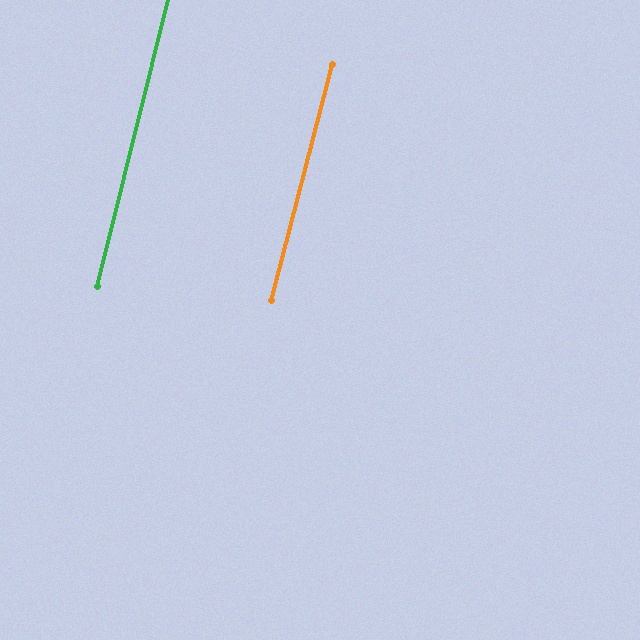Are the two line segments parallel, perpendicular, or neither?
Parallel — their directions differ by only 0.6°.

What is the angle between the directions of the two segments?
Approximately 1 degree.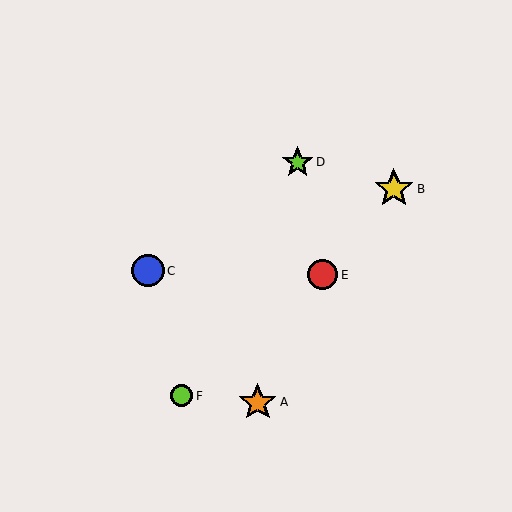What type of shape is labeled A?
Shape A is an orange star.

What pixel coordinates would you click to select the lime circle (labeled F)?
Click at (182, 396) to select the lime circle F.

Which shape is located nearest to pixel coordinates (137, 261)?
The blue circle (labeled C) at (148, 271) is nearest to that location.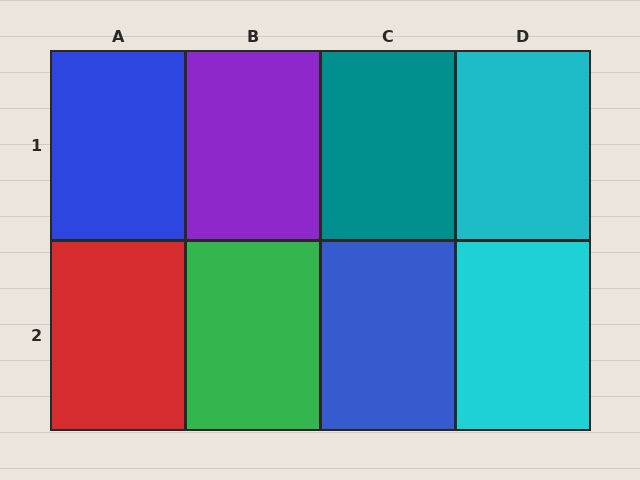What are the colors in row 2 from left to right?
Red, green, blue, cyan.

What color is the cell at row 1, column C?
Teal.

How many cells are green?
1 cell is green.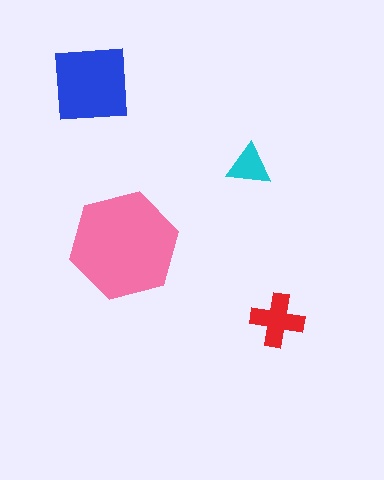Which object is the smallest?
The cyan triangle.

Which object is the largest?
The pink hexagon.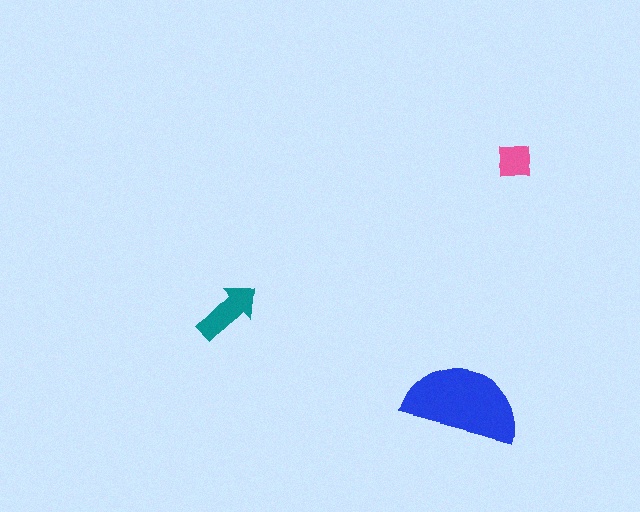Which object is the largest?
The blue semicircle.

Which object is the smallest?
The pink square.